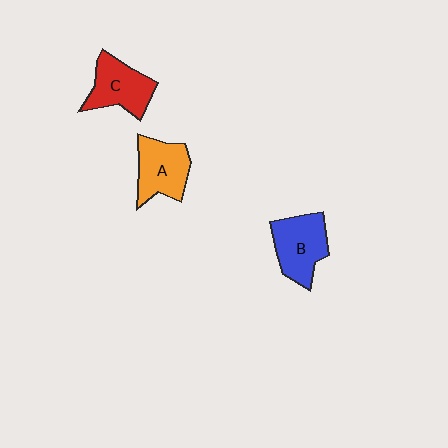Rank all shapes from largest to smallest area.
From largest to smallest: B (blue), A (orange), C (red).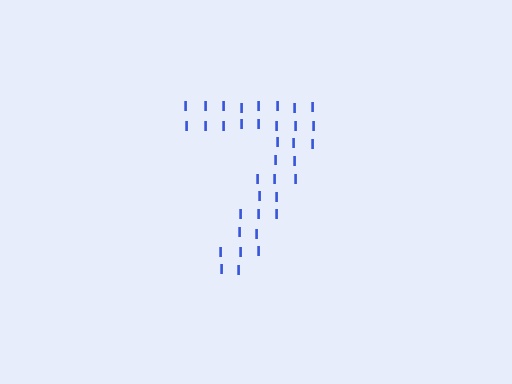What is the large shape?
The large shape is the digit 7.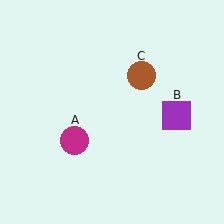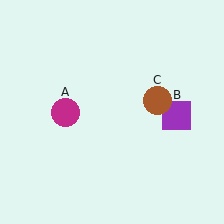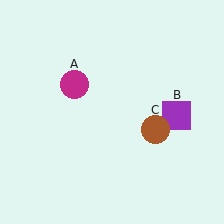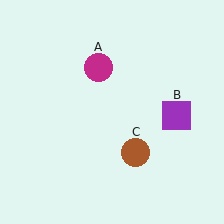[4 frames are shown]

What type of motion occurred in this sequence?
The magenta circle (object A), brown circle (object C) rotated clockwise around the center of the scene.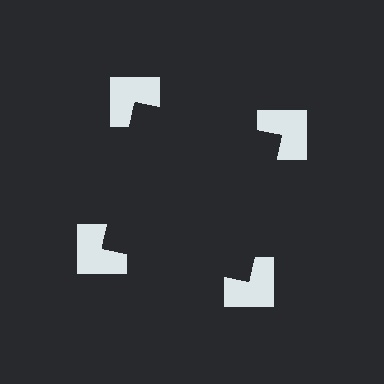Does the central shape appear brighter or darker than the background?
It typically appears slightly darker than the background, even though no actual brightness change is drawn.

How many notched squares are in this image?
There are 4 — one at each vertex of the illusory square.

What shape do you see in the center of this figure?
An illusory square — its edges are inferred from the aligned wedge cuts in the notched squares, not physically drawn.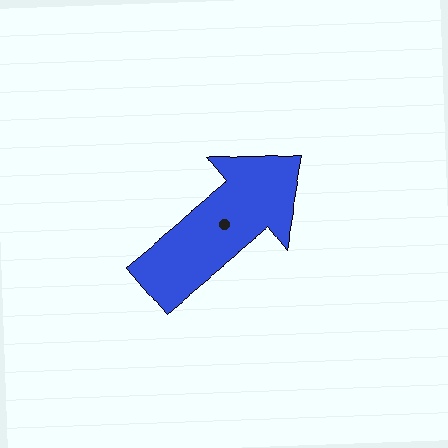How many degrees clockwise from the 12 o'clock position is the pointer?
Approximately 51 degrees.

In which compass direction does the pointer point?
Northeast.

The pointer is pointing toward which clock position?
Roughly 2 o'clock.